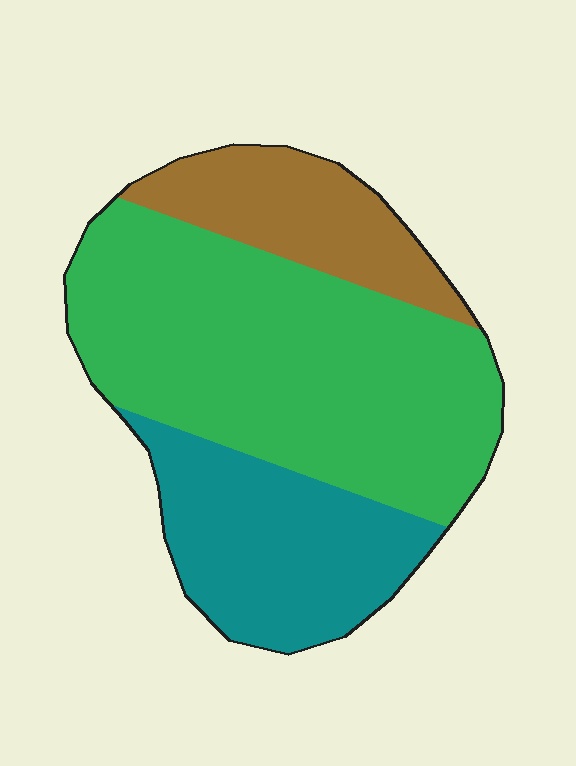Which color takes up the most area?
Green, at roughly 55%.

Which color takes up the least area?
Brown, at roughly 20%.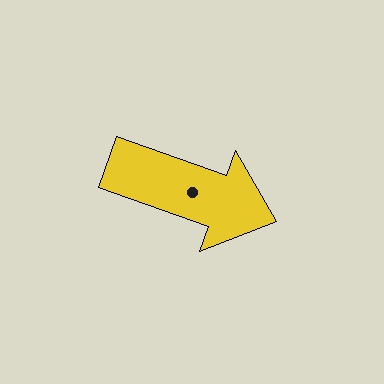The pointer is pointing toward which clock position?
Roughly 4 o'clock.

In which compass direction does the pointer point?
East.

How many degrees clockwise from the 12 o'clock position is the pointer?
Approximately 109 degrees.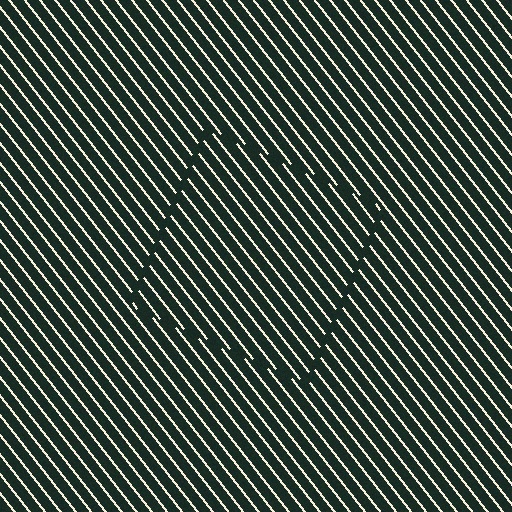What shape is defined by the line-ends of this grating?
An illusory square. The interior of the shape contains the same grating, shifted by half a period — the contour is defined by the phase discontinuity where line-ends from the inner and outer gratings abut.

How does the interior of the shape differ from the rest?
The interior of the shape contains the same grating, shifted by half a period — the contour is defined by the phase discontinuity where line-ends from the inner and outer gratings abut.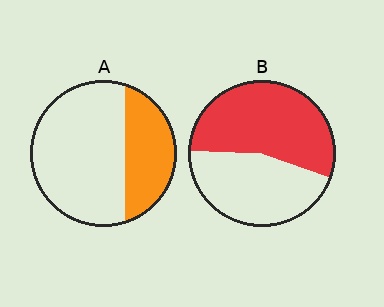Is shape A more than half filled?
No.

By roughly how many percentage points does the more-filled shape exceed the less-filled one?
By roughly 25 percentage points (B over A).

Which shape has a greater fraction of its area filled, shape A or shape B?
Shape B.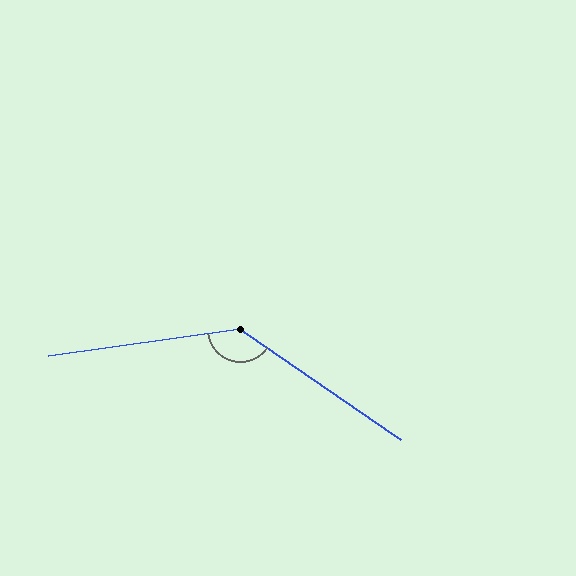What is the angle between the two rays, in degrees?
Approximately 137 degrees.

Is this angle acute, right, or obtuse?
It is obtuse.